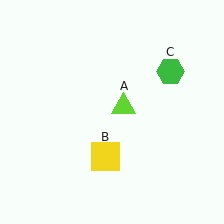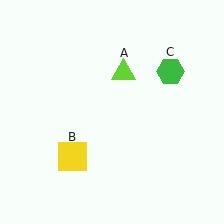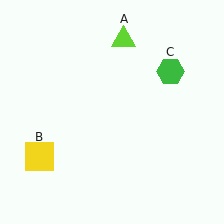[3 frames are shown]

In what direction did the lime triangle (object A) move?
The lime triangle (object A) moved up.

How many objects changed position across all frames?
2 objects changed position: lime triangle (object A), yellow square (object B).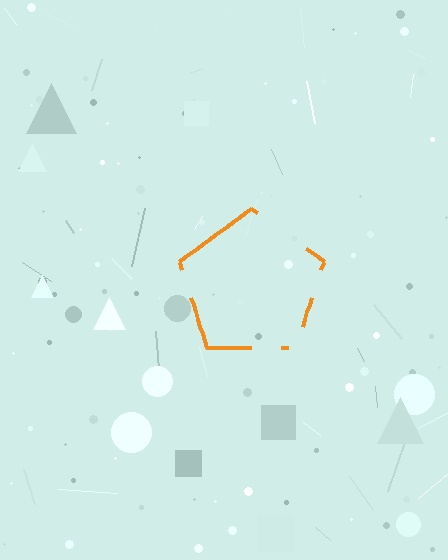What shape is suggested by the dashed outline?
The dashed outline suggests a pentagon.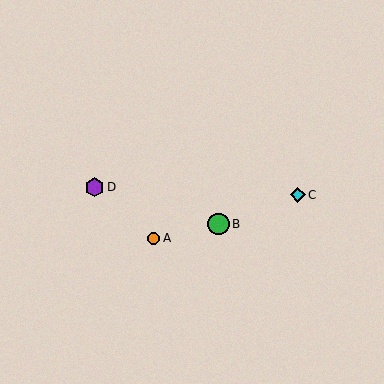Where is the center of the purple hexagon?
The center of the purple hexagon is at (94, 187).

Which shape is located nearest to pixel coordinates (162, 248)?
The orange circle (labeled A) at (154, 238) is nearest to that location.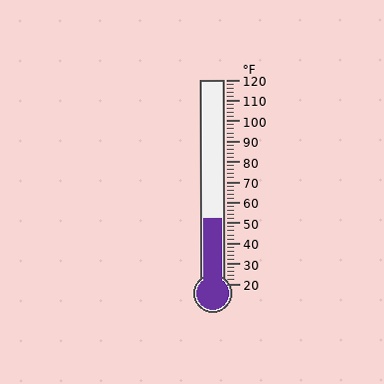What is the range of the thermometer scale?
The thermometer scale ranges from 20°F to 120°F.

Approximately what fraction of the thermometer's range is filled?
The thermometer is filled to approximately 30% of its range.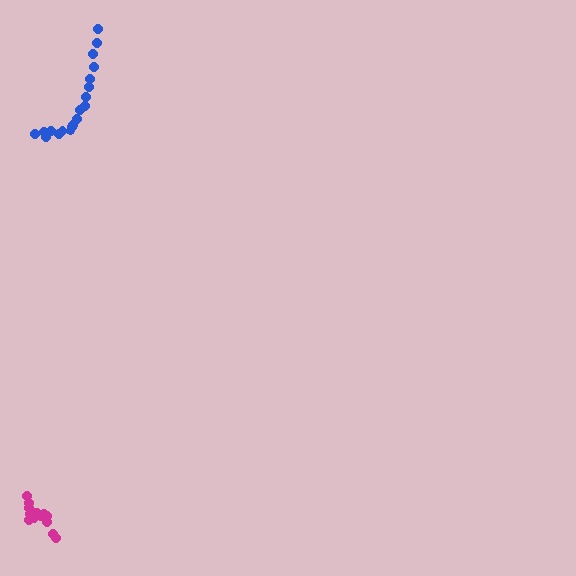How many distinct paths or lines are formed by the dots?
There are 2 distinct paths.